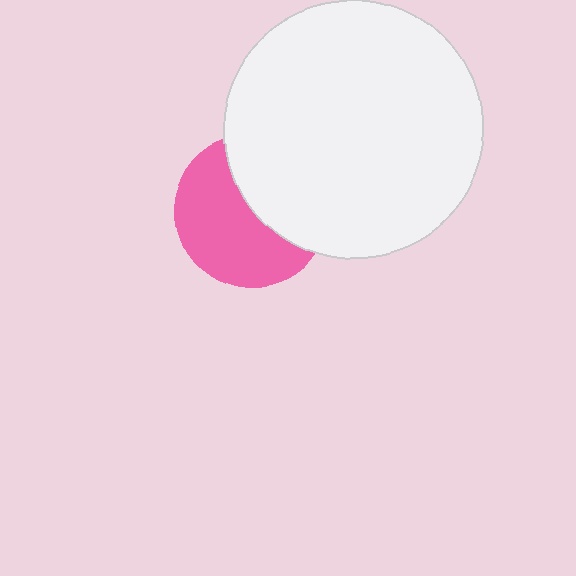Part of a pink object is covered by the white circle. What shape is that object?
It is a circle.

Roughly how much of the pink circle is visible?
About half of it is visible (roughly 56%).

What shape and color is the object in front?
The object in front is a white circle.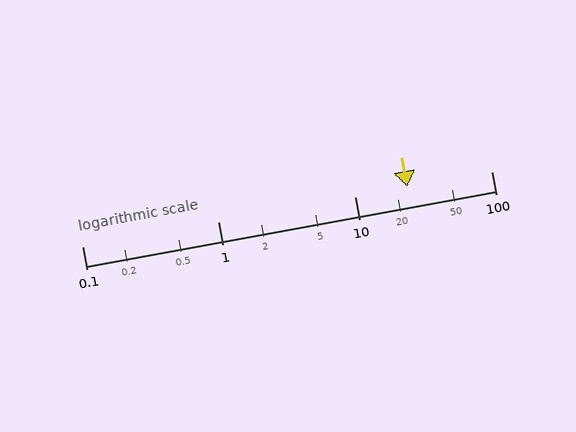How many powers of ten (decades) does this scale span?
The scale spans 3 decades, from 0.1 to 100.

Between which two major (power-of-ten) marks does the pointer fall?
The pointer is between 10 and 100.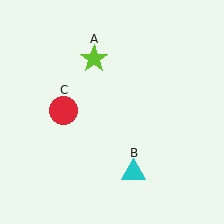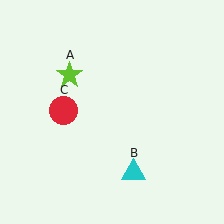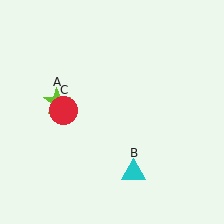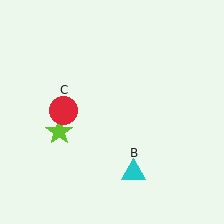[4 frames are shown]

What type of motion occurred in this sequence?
The lime star (object A) rotated counterclockwise around the center of the scene.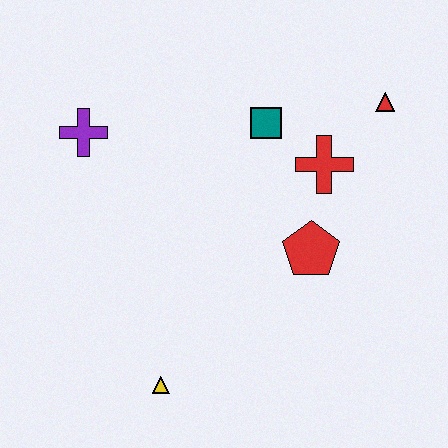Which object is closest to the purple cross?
The teal square is closest to the purple cross.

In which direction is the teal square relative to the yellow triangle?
The teal square is above the yellow triangle.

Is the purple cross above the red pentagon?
Yes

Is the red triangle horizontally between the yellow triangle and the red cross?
No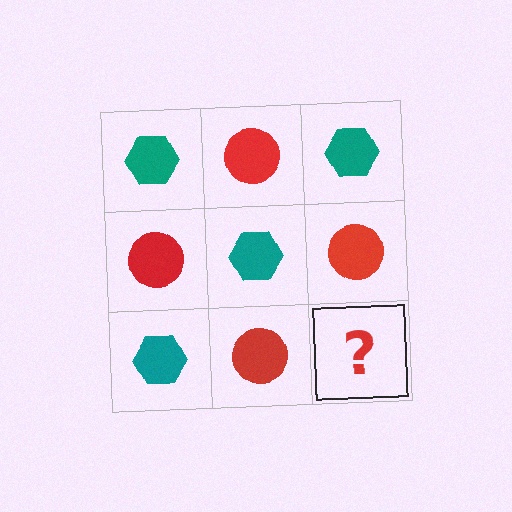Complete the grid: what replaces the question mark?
The question mark should be replaced with a teal hexagon.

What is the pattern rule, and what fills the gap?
The rule is that it alternates teal hexagon and red circle in a checkerboard pattern. The gap should be filled with a teal hexagon.